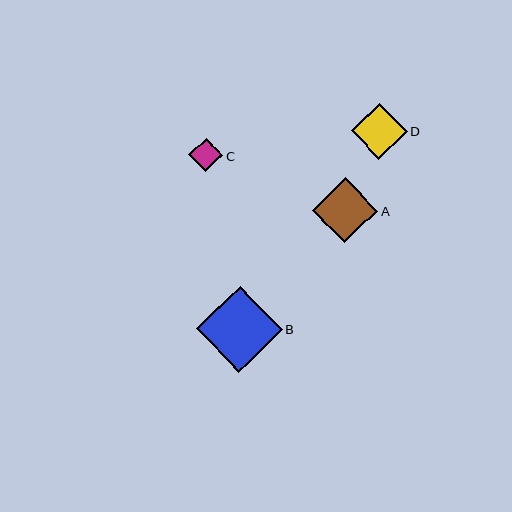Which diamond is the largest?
Diamond B is the largest with a size of approximately 86 pixels.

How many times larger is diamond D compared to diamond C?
Diamond D is approximately 1.7 times the size of diamond C.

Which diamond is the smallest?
Diamond C is the smallest with a size of approximately 34 pixels.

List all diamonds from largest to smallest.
From largest to smallest: B, A, D, C.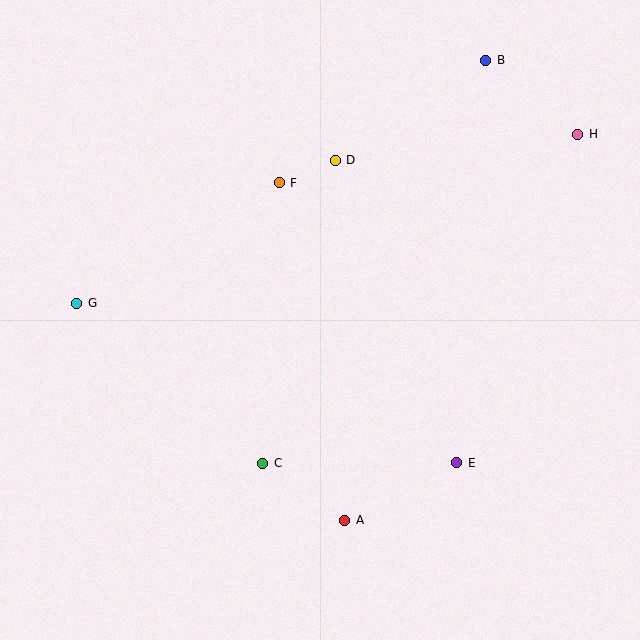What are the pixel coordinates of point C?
Point C is at (263, 463).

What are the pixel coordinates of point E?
Point E is at (457, 463).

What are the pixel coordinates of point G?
Point G is at (77, 303).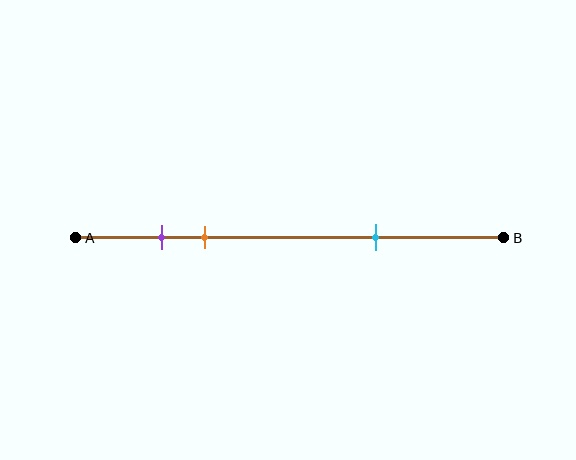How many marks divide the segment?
There are 3 marks dividing the segment.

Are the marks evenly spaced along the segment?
No, the marks are not evenly spaced.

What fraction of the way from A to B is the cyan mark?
The cyan mark is approximately 70% (0.7) of the way from A to B.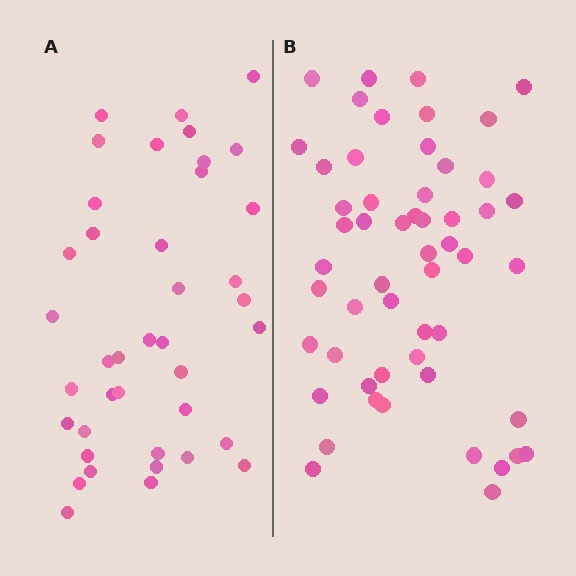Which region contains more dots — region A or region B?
Region B (the right region) has more dots.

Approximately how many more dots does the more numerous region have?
Region B has approximately 15 more dots than region A.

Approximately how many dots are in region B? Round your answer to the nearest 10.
About 50 dots. (The exact count is 54, which rounds to 50.)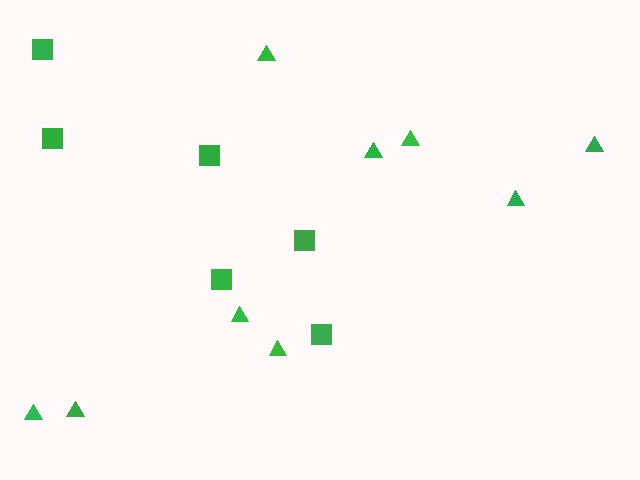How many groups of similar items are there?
There are 2 groups: one group of triangles (9) and one group of squares (6).